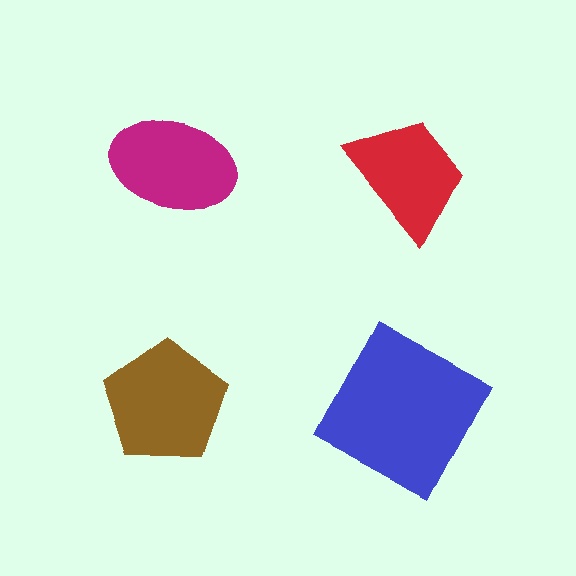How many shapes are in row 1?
2 shapes.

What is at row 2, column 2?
A blue square.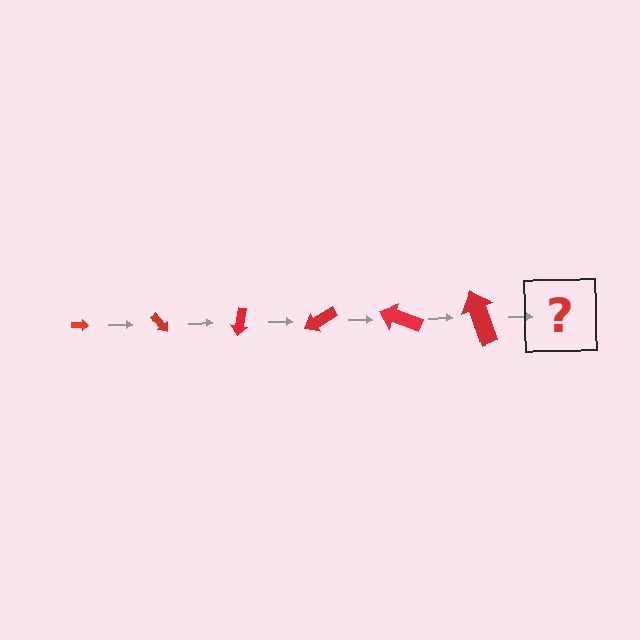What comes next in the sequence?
The next element should be an arrow, larger than the previous one and rotated 300 degrees from the start.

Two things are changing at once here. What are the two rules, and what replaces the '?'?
The two rules are that the arrow grows larger each step and it rotates 50 degrees each step. The '?' should be an arrow, larger than the previous one and rotated 300 degrees from the start.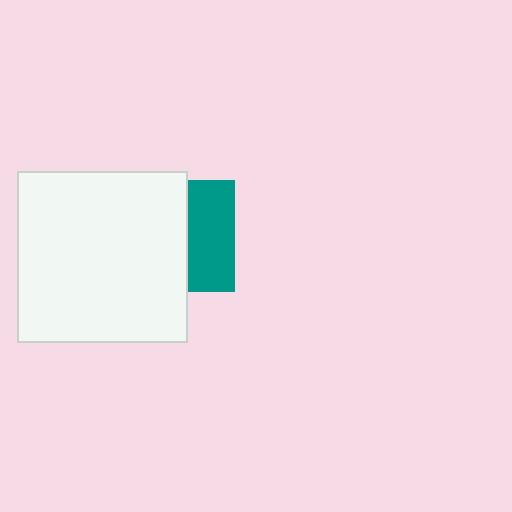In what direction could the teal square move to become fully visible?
The teal square could move right. That would shift it out from behind the white square entirely.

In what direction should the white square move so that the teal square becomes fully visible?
The white square should move left. That is the shortest direction to clear the overlap and leave the teal square fully visible.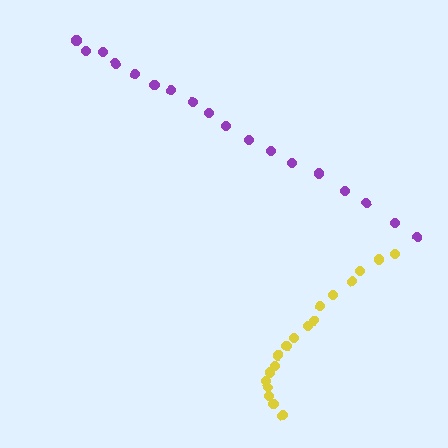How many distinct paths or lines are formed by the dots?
There are 2 distinct paths.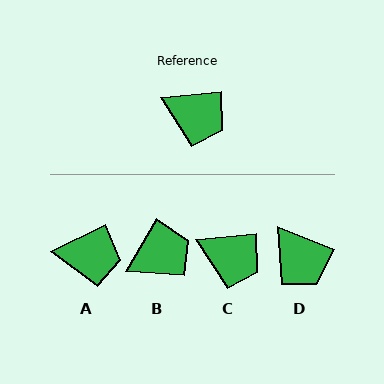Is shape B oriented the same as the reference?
No, it is off by about 54 degrees.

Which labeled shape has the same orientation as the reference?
C.